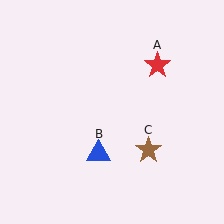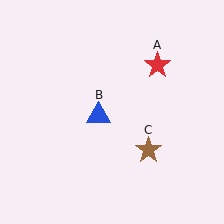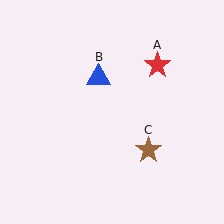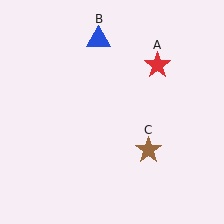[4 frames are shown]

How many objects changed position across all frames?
1 object changed position: blue triangle (object B).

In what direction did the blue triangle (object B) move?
The blue triangle (object B) moved up.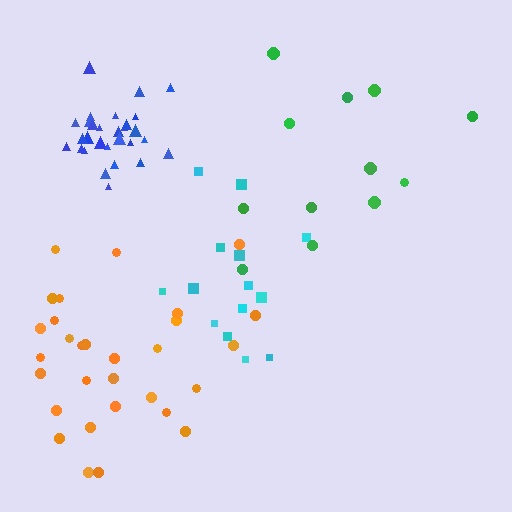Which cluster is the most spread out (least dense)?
Green.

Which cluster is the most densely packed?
Blue.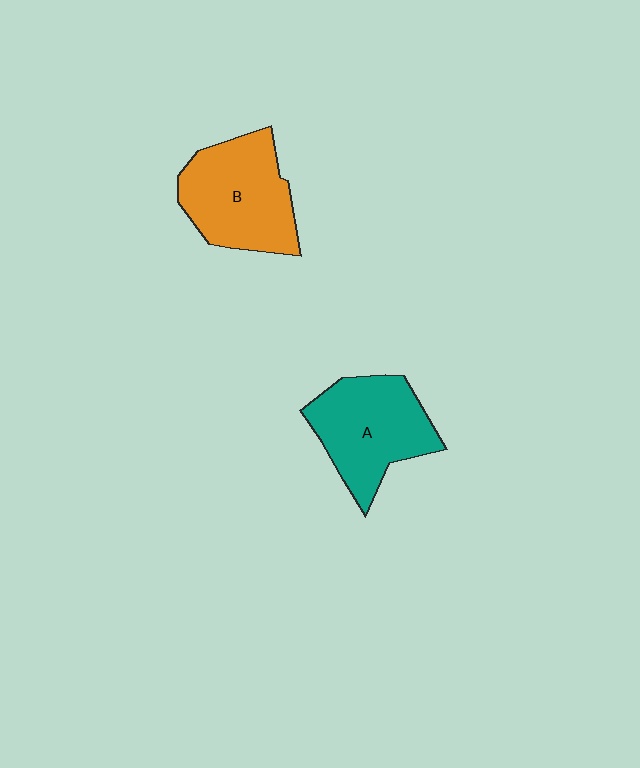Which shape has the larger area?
Shape B (orange).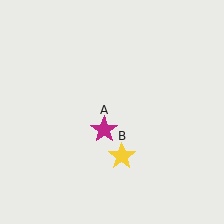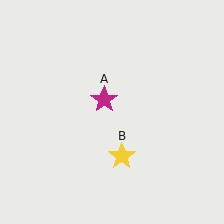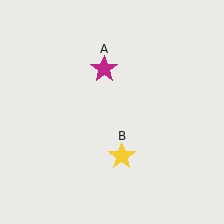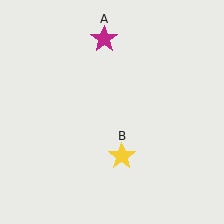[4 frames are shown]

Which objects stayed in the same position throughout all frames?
Yellow star (object B) remained stationary.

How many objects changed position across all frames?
1 object changed position: magenta star (object A).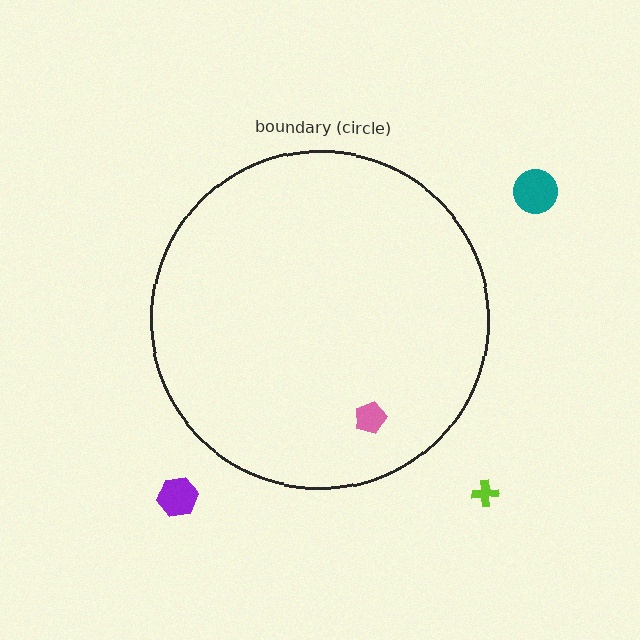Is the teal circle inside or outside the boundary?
Outside.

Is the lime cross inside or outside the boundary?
Outside.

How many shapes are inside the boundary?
1 inside, 3 outside.